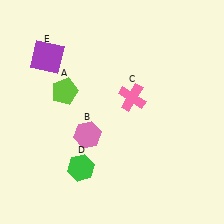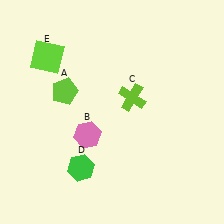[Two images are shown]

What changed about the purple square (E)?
In Image 1, E is purple. In Image 2, it changed to lime.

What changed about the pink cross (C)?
In Image 1, C is pink. In Image 2, it changed to lime.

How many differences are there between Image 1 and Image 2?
There are 2 differences between the two images.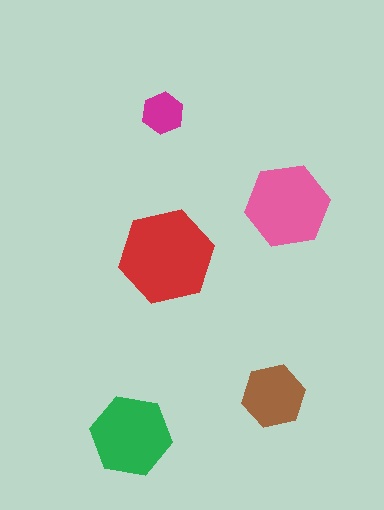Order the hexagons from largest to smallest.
the red one, the pink one, the green one, the brown one, the magenta one.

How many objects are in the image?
There are 5 objects in the image.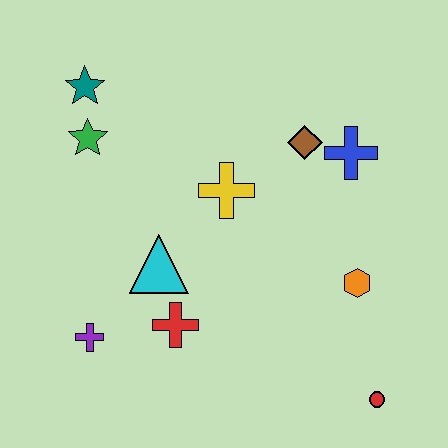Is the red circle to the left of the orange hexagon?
No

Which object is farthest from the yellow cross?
The red circle is farthest from the yellow cross.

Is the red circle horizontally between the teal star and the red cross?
No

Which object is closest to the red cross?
The cyan triangle is closest to the red cross.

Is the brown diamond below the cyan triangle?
No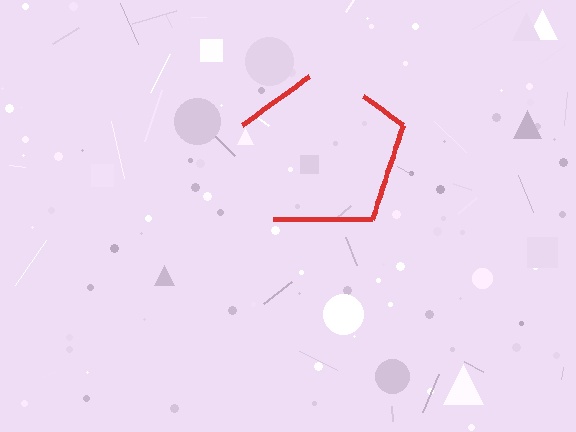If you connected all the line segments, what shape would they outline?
They would outline a pentagon.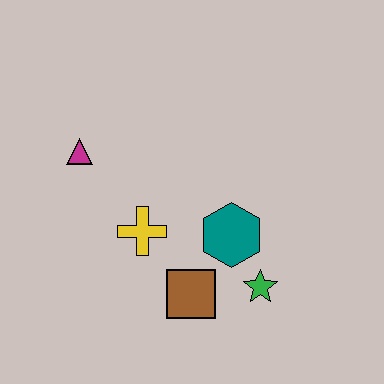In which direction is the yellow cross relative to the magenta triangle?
The yellow cross is below the magenta triangle.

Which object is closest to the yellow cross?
The brown square is closest to the yellow cross.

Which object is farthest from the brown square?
The magenta triangle is farthest from the brown square.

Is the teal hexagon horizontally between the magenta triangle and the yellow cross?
No